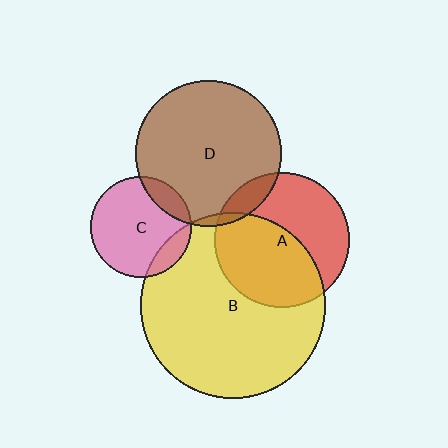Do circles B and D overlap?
Yes.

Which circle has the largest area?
Circle B (yellow).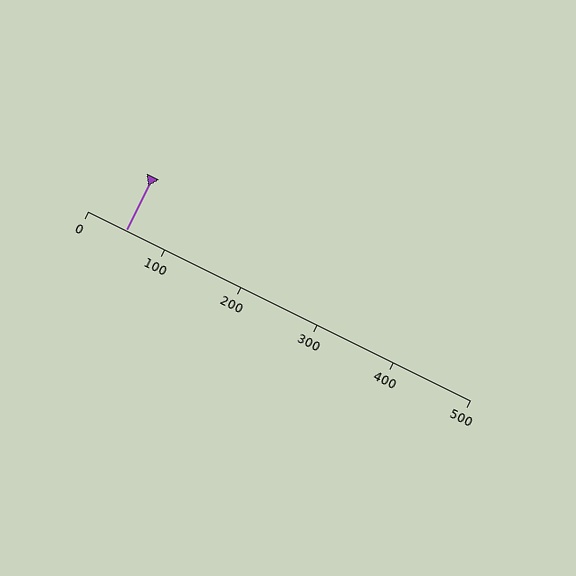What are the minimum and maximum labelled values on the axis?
The axis runs from 0 to 500.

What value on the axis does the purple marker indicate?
The marker indicates approximately 50.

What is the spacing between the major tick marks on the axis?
The major ticks are spaced 100 apart.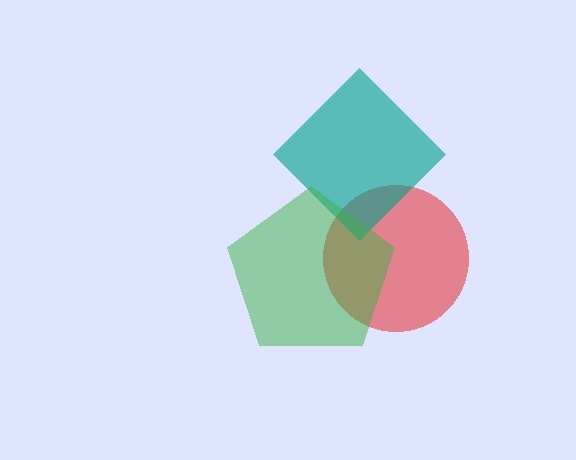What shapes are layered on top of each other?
The layered shapes are: a red circle, a teal diamond, a green pentagon.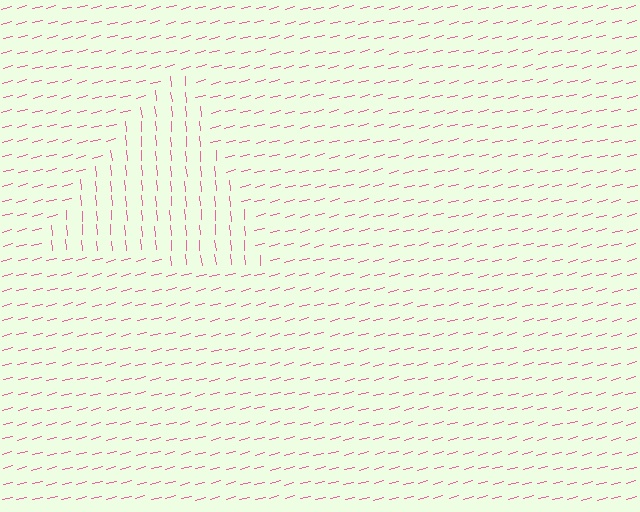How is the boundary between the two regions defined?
The boundary is defined purely by a change in line orientation (approximately 80 degrees difference). All lines are the same color and thickness.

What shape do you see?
I see a triangle.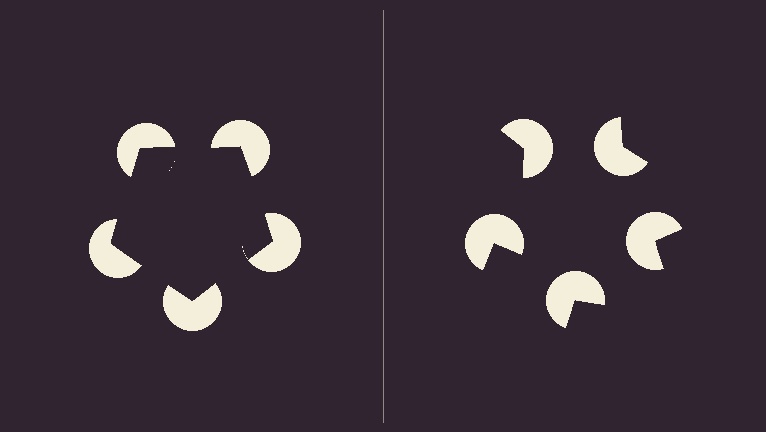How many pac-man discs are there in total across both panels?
10 — 5 on each side.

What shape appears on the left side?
An illusory pentagon.